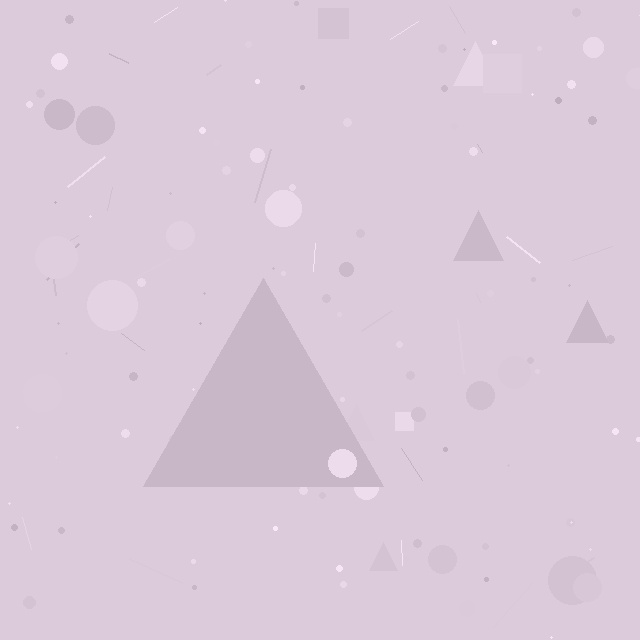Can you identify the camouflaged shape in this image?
The camouflaged shape is a triangle.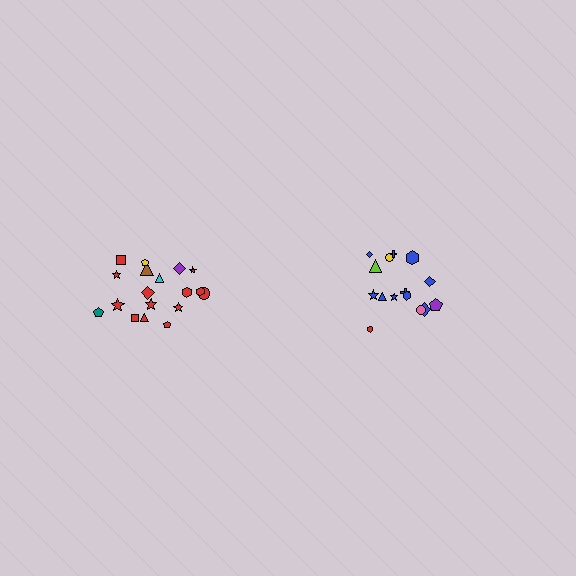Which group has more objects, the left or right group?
The left group.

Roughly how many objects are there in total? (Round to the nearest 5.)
Roughly 35 objects in total.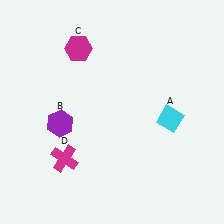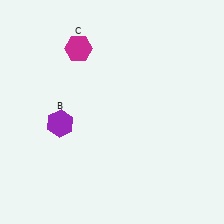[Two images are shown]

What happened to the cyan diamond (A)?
The cyan diamond (A) was removed in Image 2. It was in the bottom-right area of Image 1.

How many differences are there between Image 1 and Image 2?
There are 2 differences between the two images.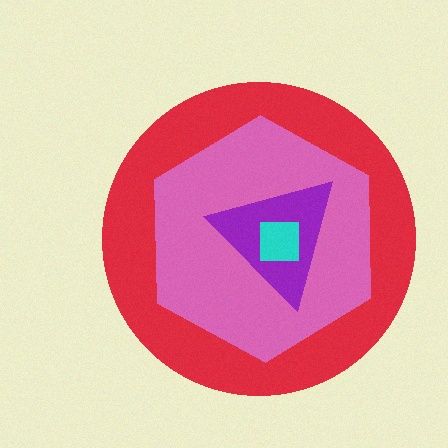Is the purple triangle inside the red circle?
Yes.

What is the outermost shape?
The red circle.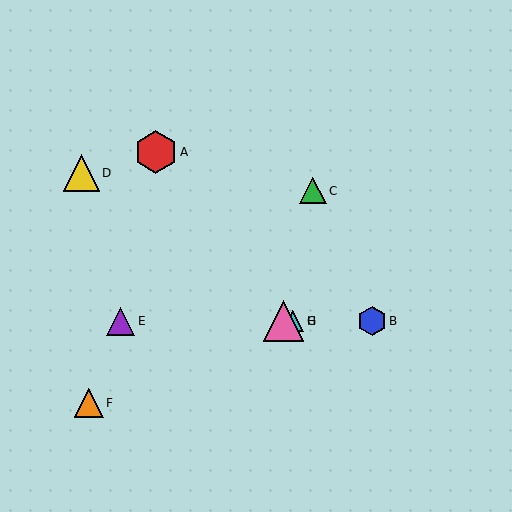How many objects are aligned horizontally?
4 objects (B, E, G, H) are aligned horizontally.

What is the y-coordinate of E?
Object E is at y≈321.